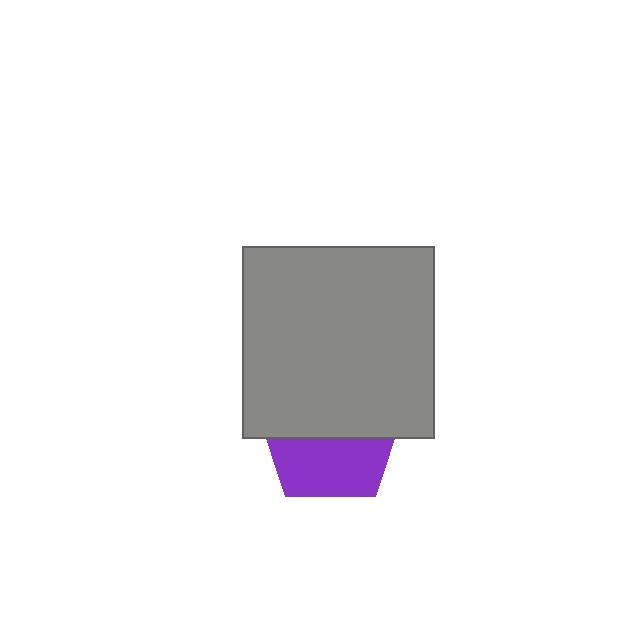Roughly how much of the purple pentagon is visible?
A small part of it is visible (roughly 45%).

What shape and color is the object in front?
The object in front is a gray square.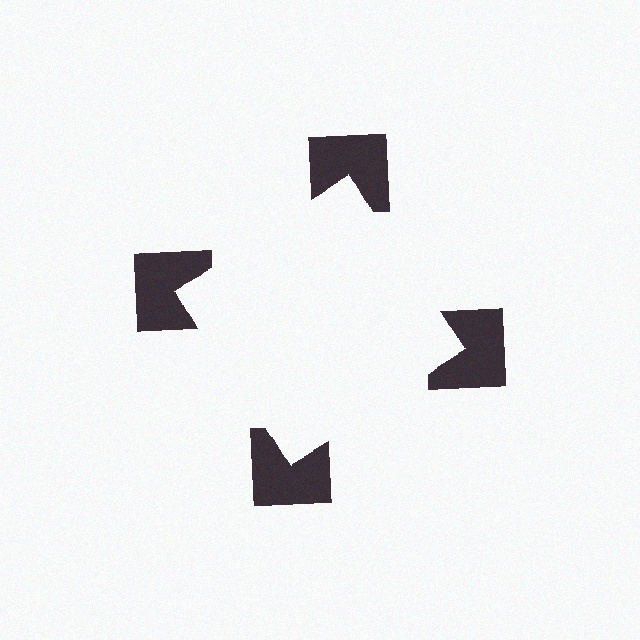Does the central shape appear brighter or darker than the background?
It typically appears slightly brighter than the background, even though no actual brightness change is drawn.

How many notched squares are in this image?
There are 4 — one at each vertex of the illusory square.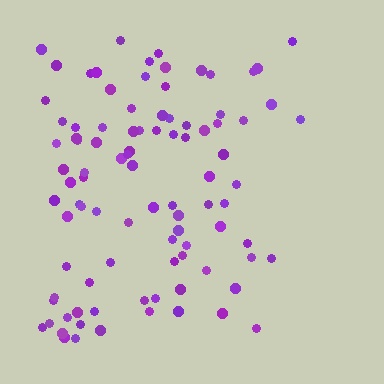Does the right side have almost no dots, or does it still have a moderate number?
Still a moderate number, just noticeably fewer than the left.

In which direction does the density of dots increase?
From right to left, with the left side densest.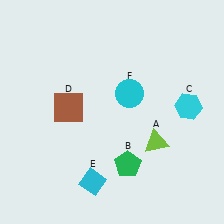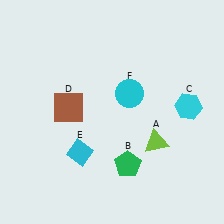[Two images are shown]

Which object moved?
The cyan diamond (E) moved up.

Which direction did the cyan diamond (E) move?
The cyan diamond (E) moved up.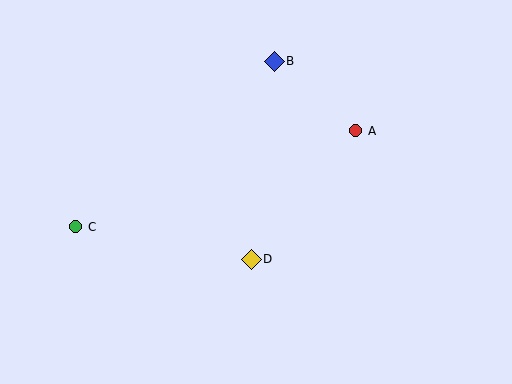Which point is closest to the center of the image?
Point D at (251, 259) is closest to the center.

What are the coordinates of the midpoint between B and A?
The midpoint between B and A is at (315, 96).